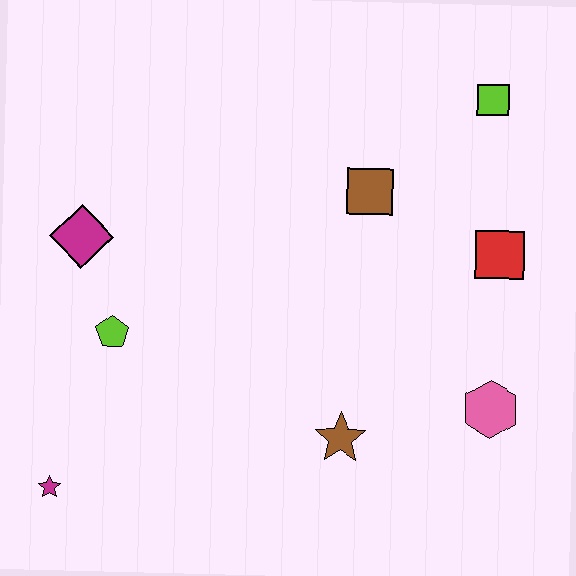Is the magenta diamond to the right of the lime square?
No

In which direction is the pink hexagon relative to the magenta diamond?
The pink hexagon is to the right of the magenta diamond.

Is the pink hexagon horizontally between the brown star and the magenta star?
No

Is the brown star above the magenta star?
Yes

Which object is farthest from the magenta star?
The lime square is farthest from the magenta star.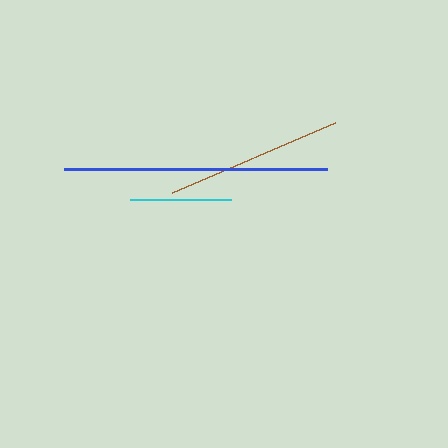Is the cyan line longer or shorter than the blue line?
The blue line is longer than the cyan line.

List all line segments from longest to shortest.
From longest to shortest: blue, brown, cyan.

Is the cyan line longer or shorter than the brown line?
The brown line is longer than the cyan line.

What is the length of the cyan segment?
The cyan segment is approximately 101 pixels long.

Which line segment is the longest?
The blue line is the longest at approximately 264 pixels.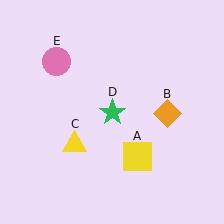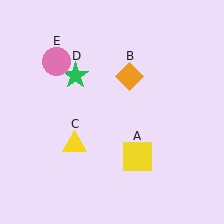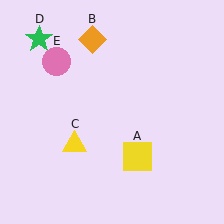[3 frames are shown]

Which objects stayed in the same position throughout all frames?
Yellow square (object A) and yellow triangle (object C) and pink circle (object E) remained stationary.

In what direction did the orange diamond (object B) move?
The orange diamond (object B) moved up and to the left.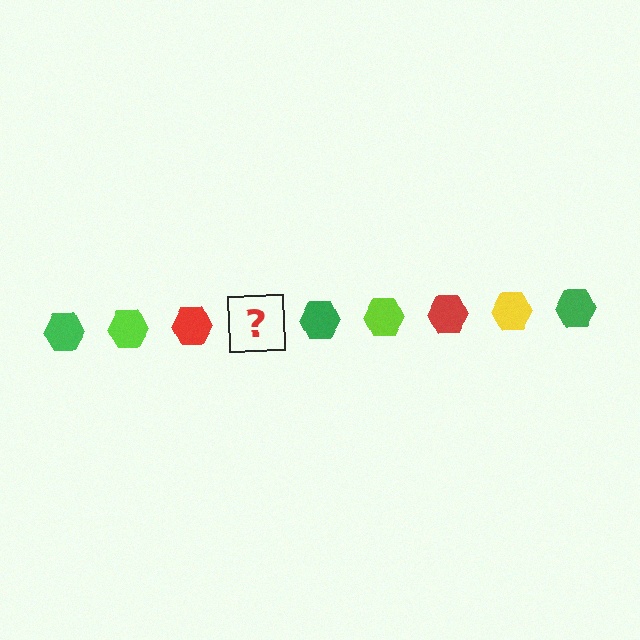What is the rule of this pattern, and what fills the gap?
The rule is that the pattern cycles through green, lime, red, yellow hexagons. The gap should be filled with a yellow hexagon.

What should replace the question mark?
The question mark should be replaced with a yellow hexagon.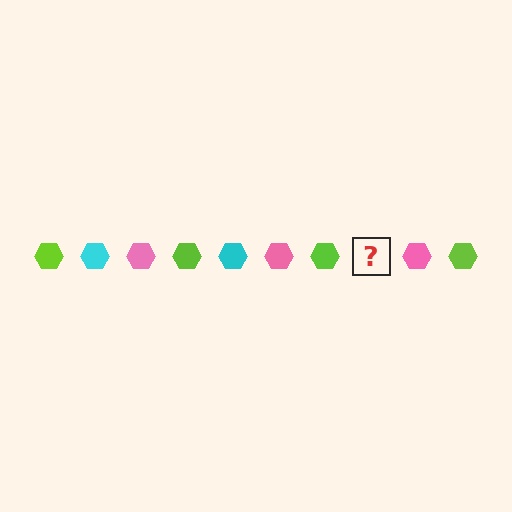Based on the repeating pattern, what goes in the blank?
The blank should be a cyan hexagon.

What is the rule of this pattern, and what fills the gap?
The rule is that the pattern cycles through lime, cyan, pink hexagons. The gap should be filled with a cyan hexagon.